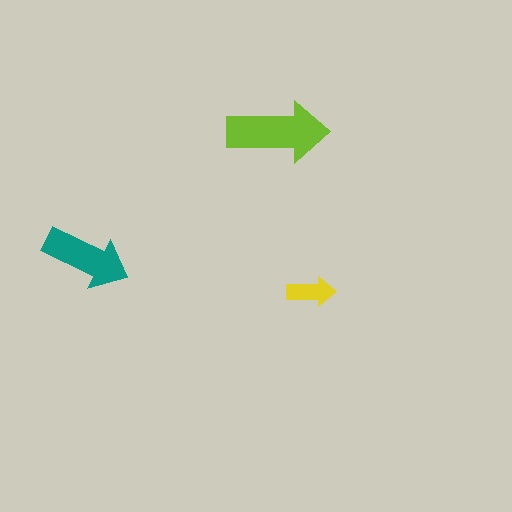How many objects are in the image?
There are 3 objects in the image.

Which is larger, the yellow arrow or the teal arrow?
The teal one.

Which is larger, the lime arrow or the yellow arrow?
The lime one.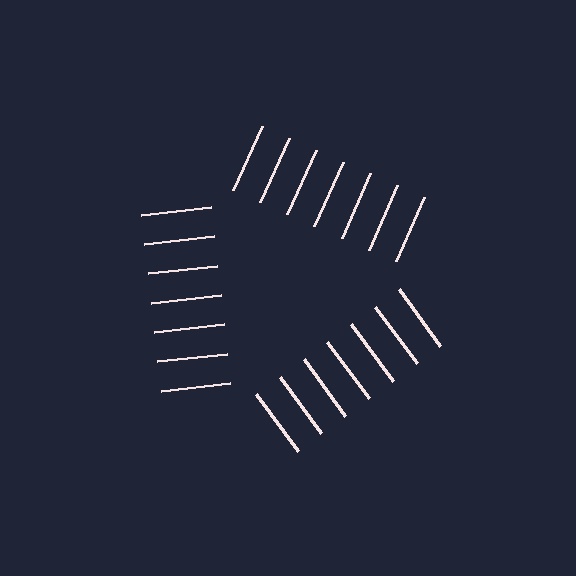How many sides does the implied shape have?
3 sides — the line-ends trace a triangle.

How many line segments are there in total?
21 — 7 along each of the 3 edges.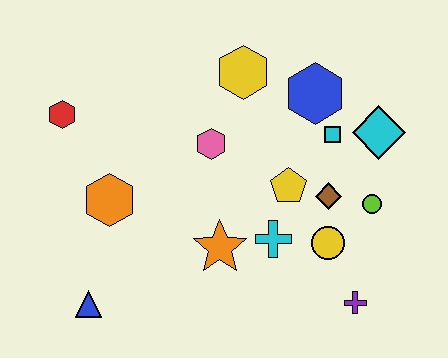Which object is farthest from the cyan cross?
The red hexagon is farthest from the cyan cross.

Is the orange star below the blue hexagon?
Yes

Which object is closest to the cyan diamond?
The cyan square is closest to the cyan diamond.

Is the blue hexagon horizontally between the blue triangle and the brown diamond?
Yes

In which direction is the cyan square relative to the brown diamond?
The cyan square is above the brown diamond.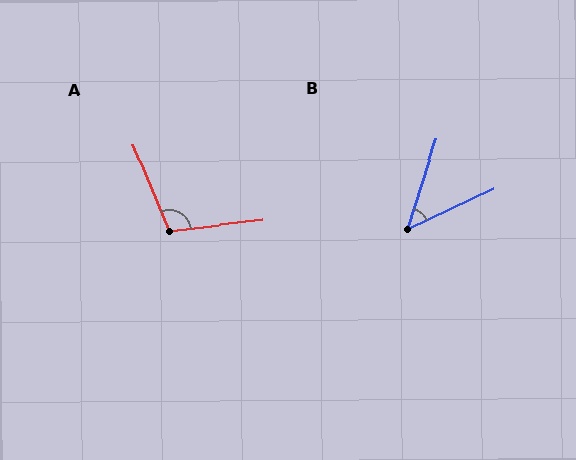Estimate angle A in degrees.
Approximately 106 degrees.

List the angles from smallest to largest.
B (47°), A (106°).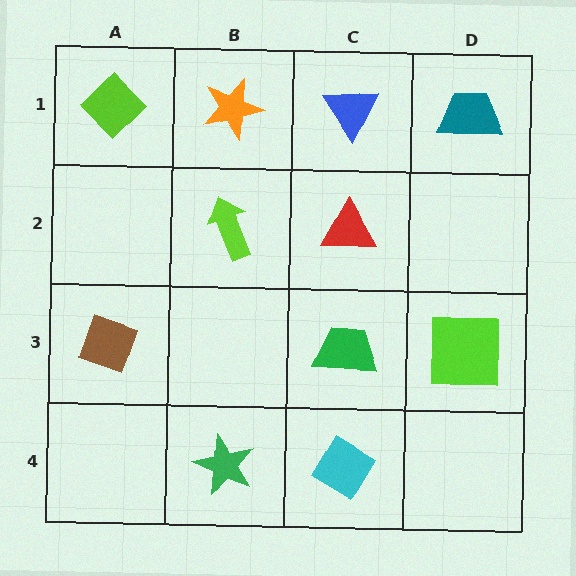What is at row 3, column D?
A lime square.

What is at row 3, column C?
A green trapezoid.